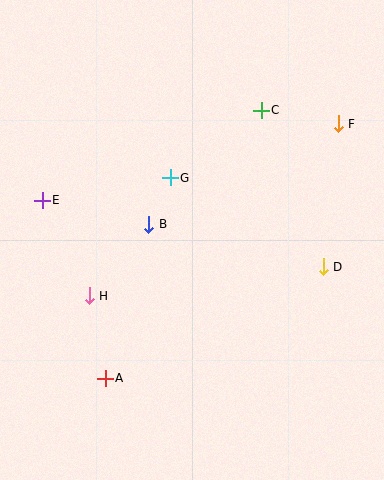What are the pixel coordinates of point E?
Point E is at (42, 200).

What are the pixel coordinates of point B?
Point B is at (149, 224).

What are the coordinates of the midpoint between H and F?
The midpoint between H and F is at (214, 210).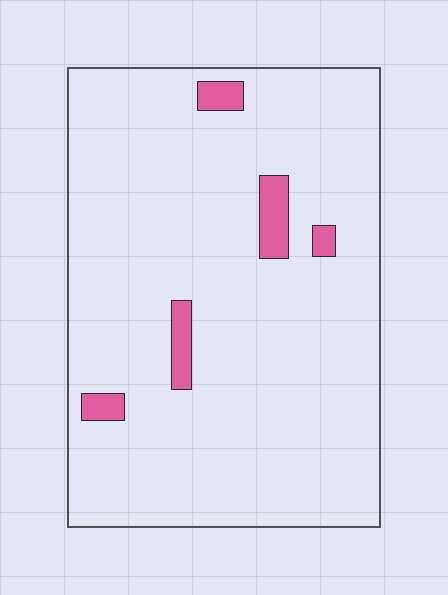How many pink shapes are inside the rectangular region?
5.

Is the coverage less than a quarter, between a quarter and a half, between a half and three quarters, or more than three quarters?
Less than a quarter.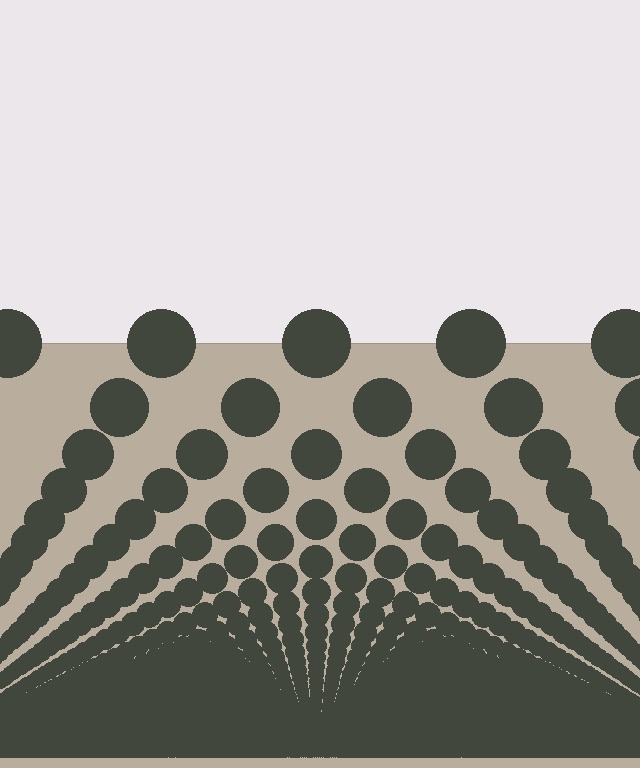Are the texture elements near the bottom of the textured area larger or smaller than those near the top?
Smaller. The gradient is inverted — elements near the bottom are smaller and denser.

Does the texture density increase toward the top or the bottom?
Density increases toward the bottom.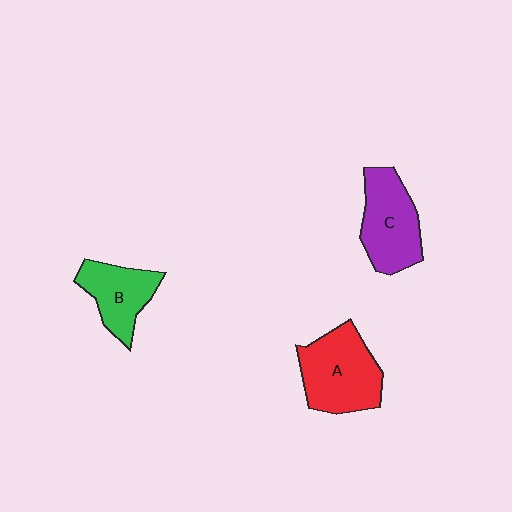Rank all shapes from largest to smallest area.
From largest to smallest: A (red), C (purple), B (green).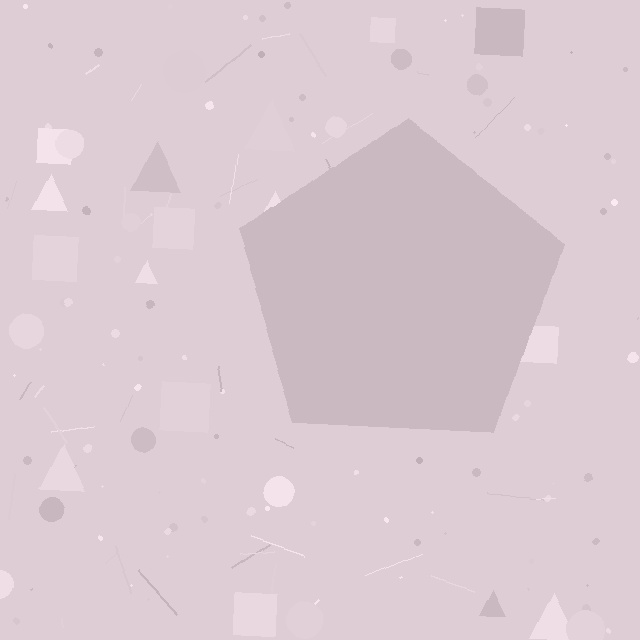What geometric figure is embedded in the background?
A pentagon is embedded in the background.